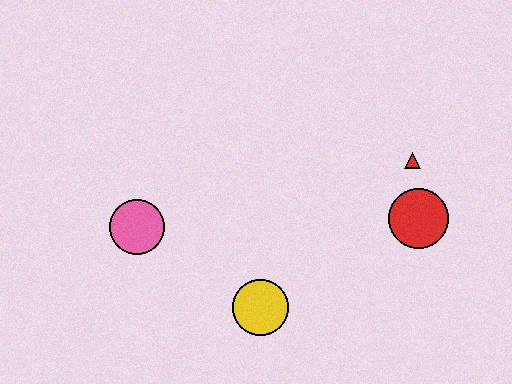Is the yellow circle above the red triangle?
No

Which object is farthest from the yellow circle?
The red triangle is farthest from the yellow circle.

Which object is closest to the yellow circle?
The pink circle is closest to the yellow circle.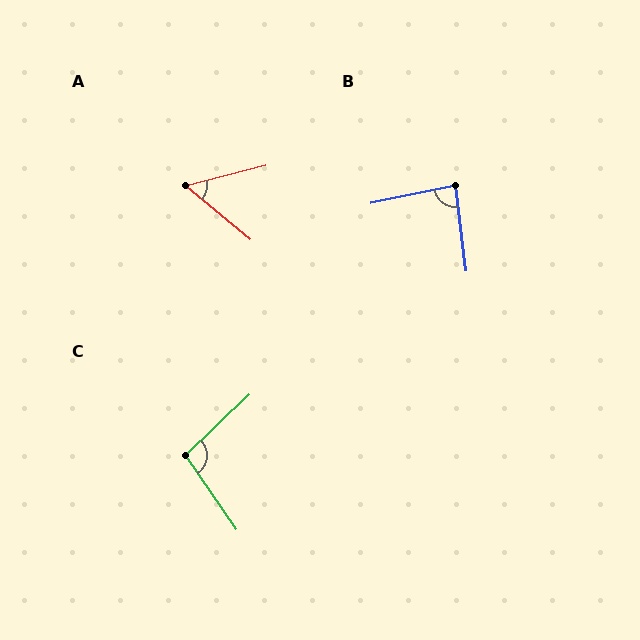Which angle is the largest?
C, at approximately 99 degrees.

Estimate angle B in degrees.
Approximately 85 degrees.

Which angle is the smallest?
A, at approximately 54 degrees.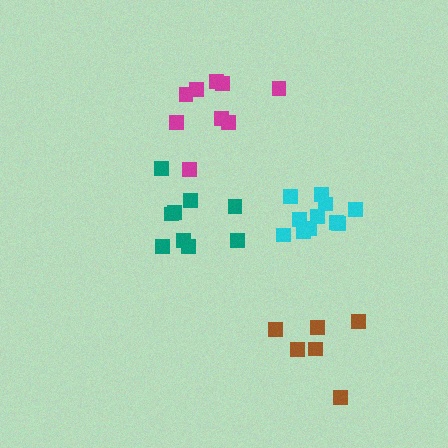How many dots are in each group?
Group 1: 9 dots, Group 2: 6 dots, Group 3: 9 dots, Group 4: 11 dots (35 total).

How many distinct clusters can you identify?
There are 4 distinct clusters.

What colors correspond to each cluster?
The clusters are colored: teal, brown, magenta, cyan.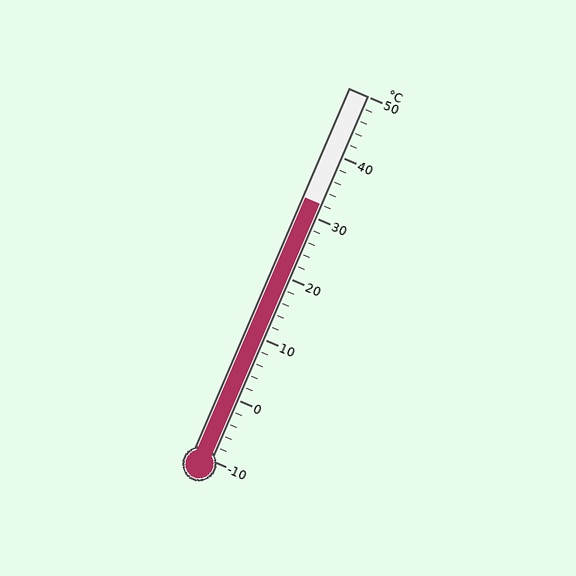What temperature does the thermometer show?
The thermometer shows approximately 32°C.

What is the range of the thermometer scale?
The thermometer scale ranges from -10°C to 50°C.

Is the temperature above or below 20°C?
The temperature is above 20°C.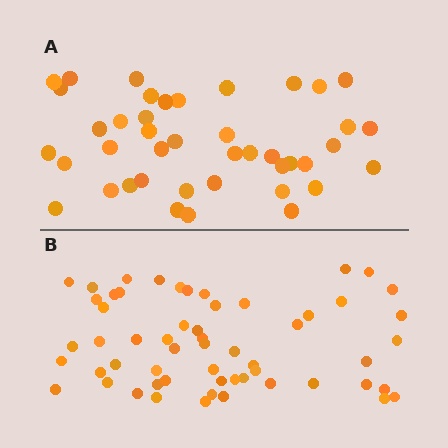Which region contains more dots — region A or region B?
Region B (the bottom region) has more dots.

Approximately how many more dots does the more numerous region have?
Region B has approximately 15 more dots than region A.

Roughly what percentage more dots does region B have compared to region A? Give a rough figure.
About 35% more.